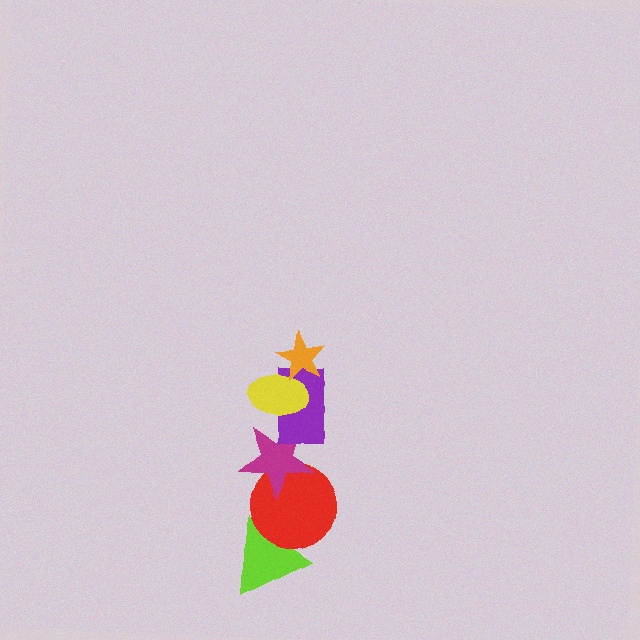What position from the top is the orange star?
The orange star is 1st from the top.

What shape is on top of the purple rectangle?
The yellow ellipse is on top of the purple rectangle.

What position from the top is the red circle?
The red circle is 5th from the top.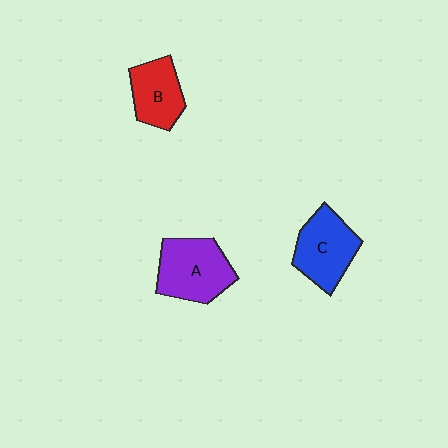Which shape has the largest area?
Shape A (purple).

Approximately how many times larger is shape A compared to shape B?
Approximately 1.4 times.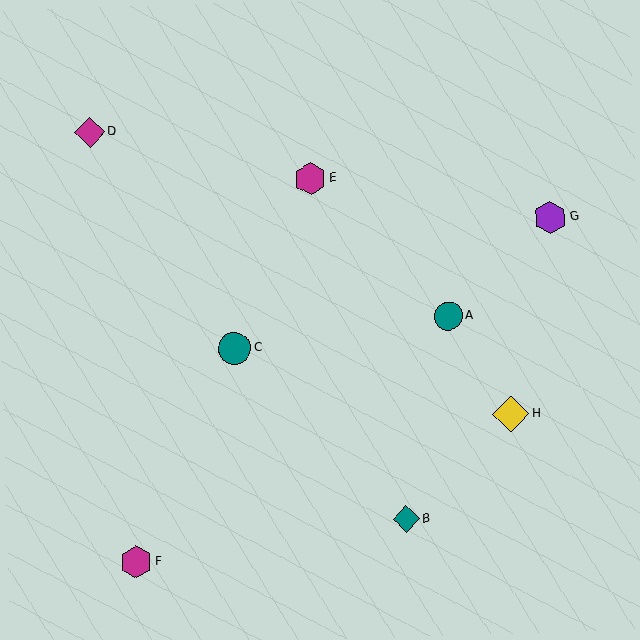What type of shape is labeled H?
Shape H is a yellow diamond.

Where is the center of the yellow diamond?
The center of the yellow diamond is at (511, 414).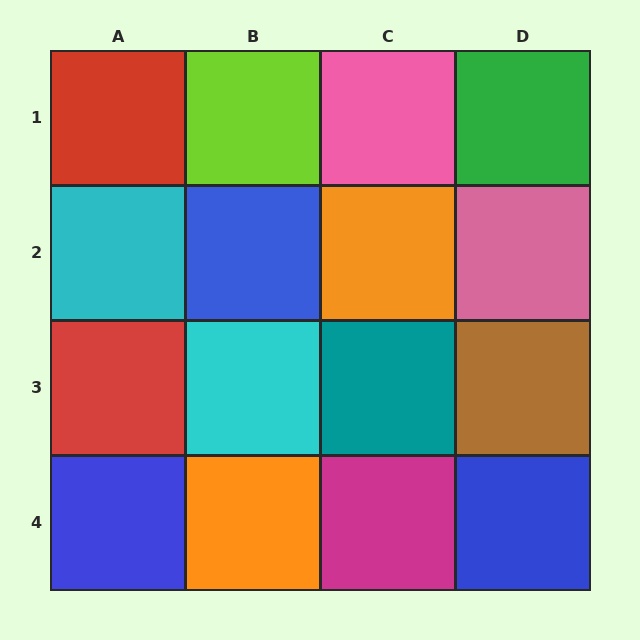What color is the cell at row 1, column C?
Pink.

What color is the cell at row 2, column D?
Pink.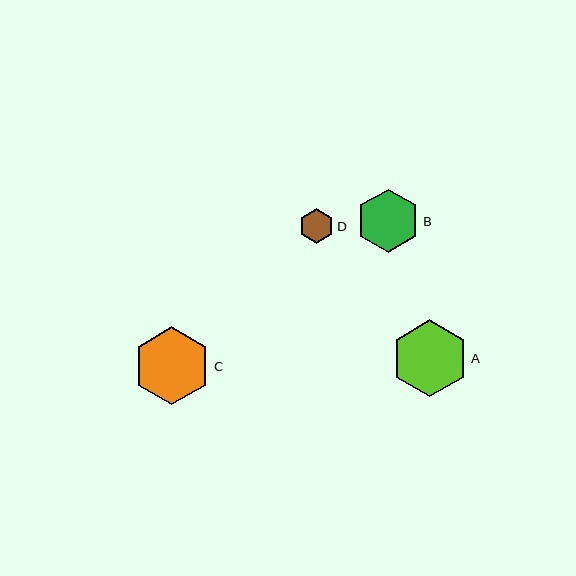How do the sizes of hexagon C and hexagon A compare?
Hexagon C and hexagon A are approximately the same size.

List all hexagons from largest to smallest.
From largest to smallest: C, A, B, D.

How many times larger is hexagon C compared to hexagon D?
Hexagon C is approximately 2.2 times the size of hexagon D.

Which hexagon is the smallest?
Hexagon D is the smallest with a size of approximately 35 pixels.